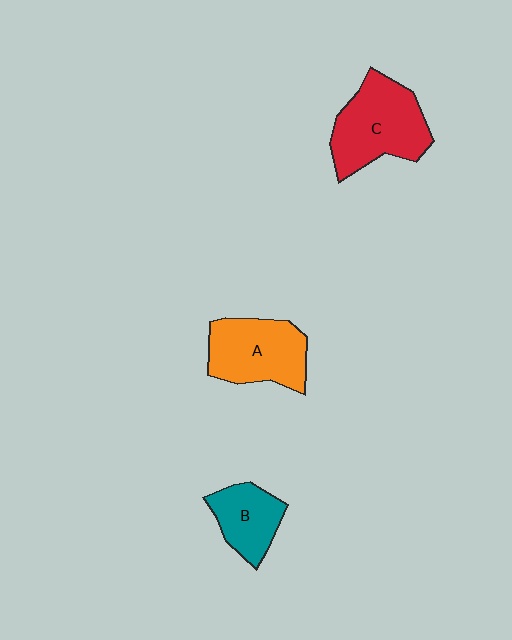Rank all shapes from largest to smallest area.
From largest to smallest: C (red), A (orange), B (teal).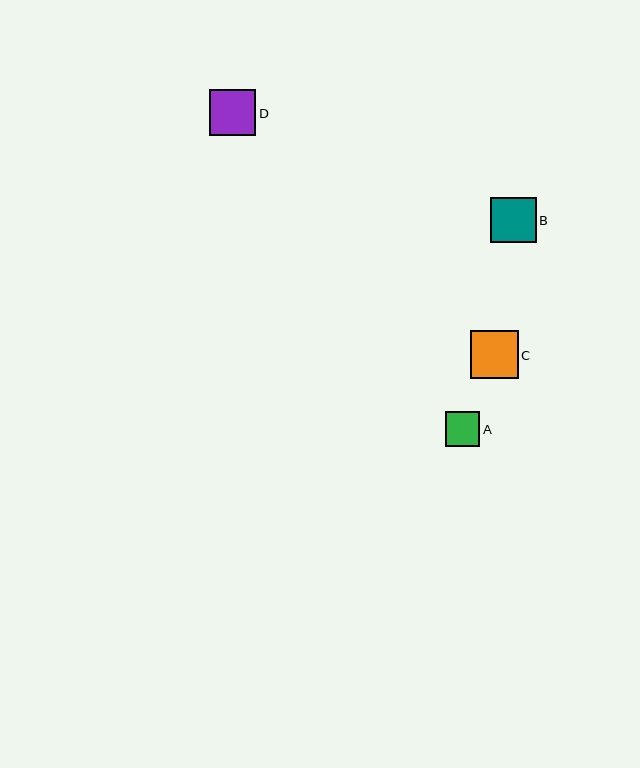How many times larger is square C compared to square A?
Square C is approximately 1.4 times the size of square A.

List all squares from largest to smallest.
From largest to smallest: C, D, B, A.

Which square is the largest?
Square C is the largest with a size of approximately 48 pixels.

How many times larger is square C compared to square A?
Square C is approximately 1.4 times the size of square A.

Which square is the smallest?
Square A is the smallest with a size of approximately 34 pixels.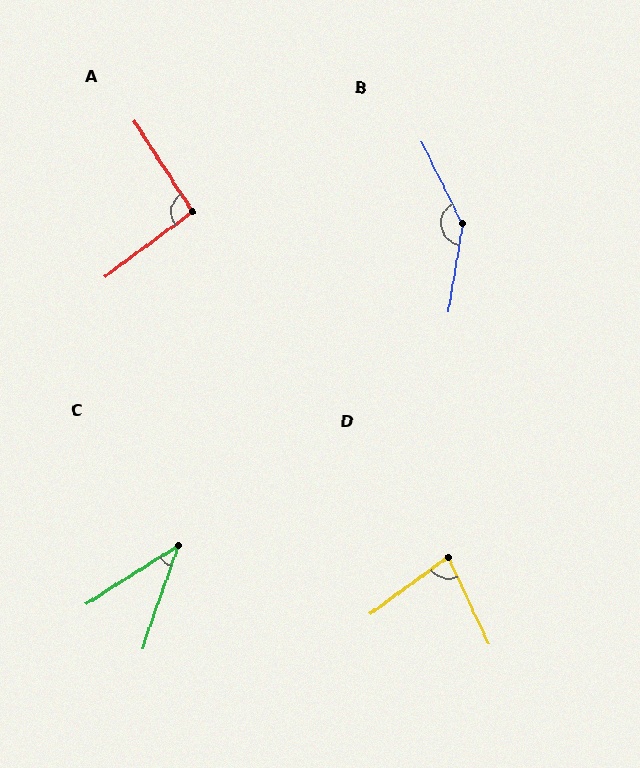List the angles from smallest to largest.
C (38°), D (79°), A (94°), B (145°).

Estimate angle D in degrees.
Approximately 79 degrees.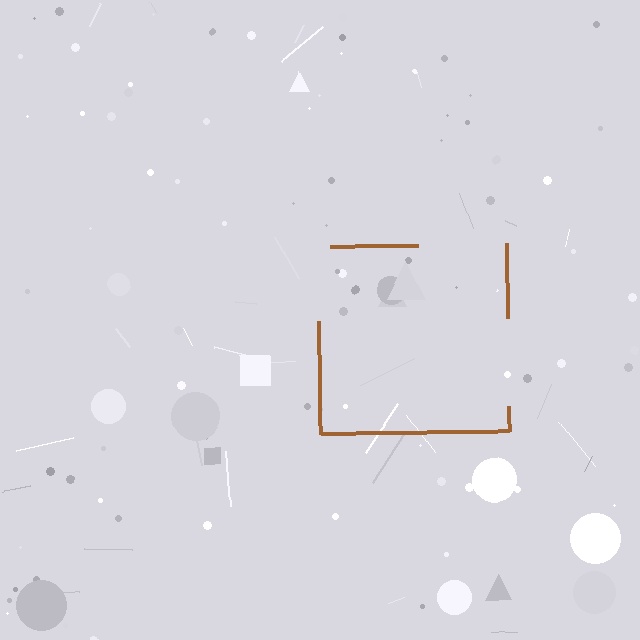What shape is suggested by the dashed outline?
The dashed outline suggests a square.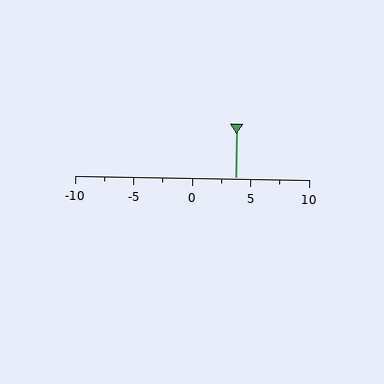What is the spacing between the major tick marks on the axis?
The major ticks are spaced 5 apart.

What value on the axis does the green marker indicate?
The marker indicates approximately 3.8.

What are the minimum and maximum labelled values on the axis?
The axis runs from -10 to 10.